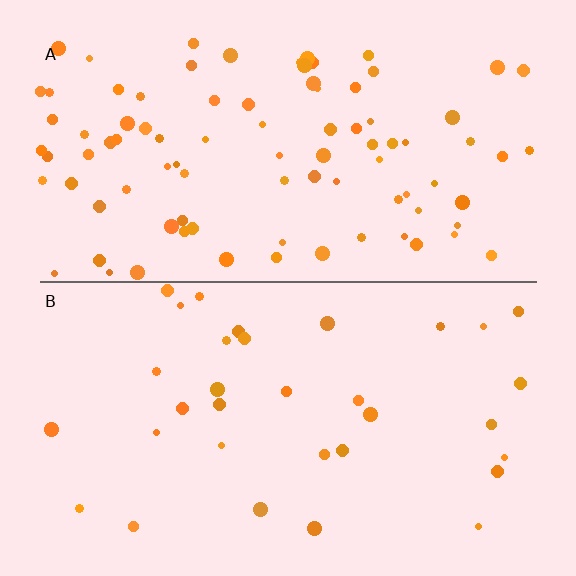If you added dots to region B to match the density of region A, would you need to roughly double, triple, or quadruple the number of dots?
Approximately triple.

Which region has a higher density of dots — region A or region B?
A (the top).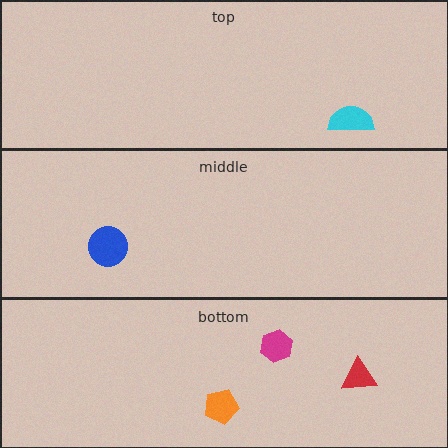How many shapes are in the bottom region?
3.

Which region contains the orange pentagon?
The bottom region.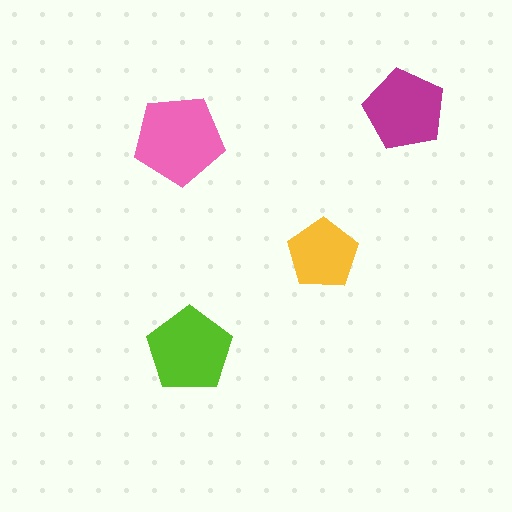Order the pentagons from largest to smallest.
the pink one, the lime one, the magenta one, the yellow one.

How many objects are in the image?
There are 4 objects in the image.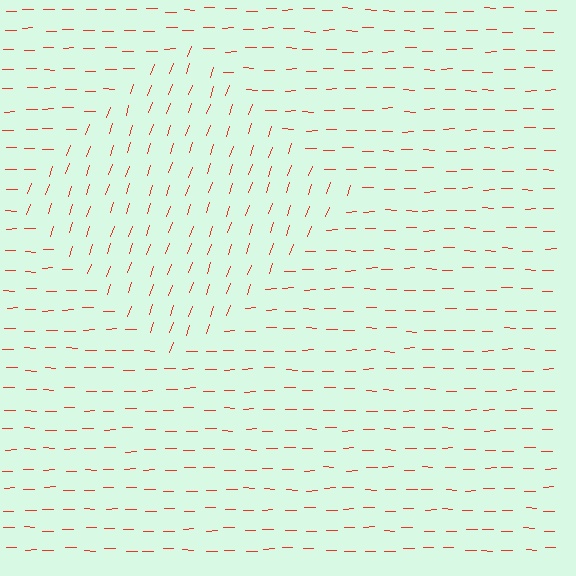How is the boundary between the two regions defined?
The boundary is defined purely by a change in line orientation (approximately 71 degrees difference). All lines are the same color and thickness.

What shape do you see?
I see a diamond.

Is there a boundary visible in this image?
Yes, there is a texture boundary formed by a change in line orientation.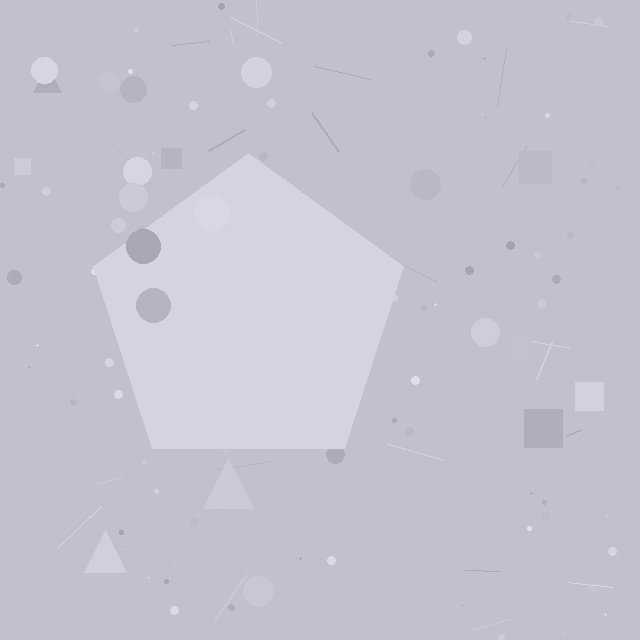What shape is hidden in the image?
A pentagon is hidden in the image.